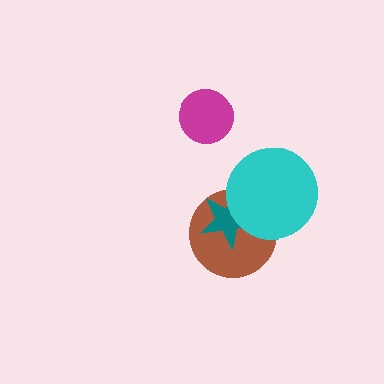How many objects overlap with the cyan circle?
2 objects overlap with the cyan circle.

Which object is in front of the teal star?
The cyan circle is in front of the teal star.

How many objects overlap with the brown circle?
2 objects overlap with the brown circle.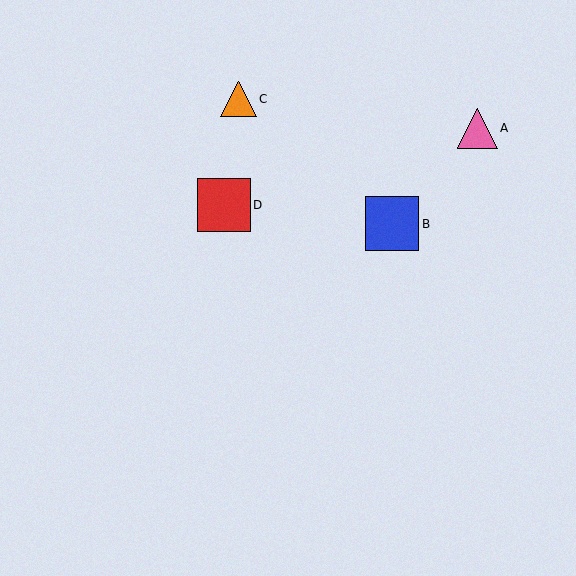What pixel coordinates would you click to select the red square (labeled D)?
Click at (224, 205) to select the red square D.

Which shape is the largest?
The blue square (labeled B) is the largest.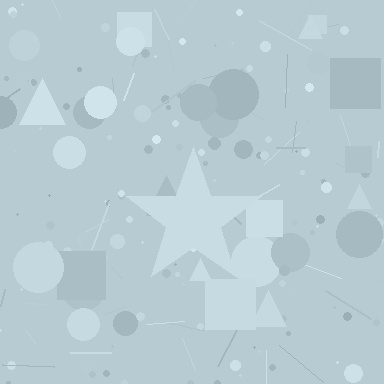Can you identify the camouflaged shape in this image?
The camouflaged shape is a star.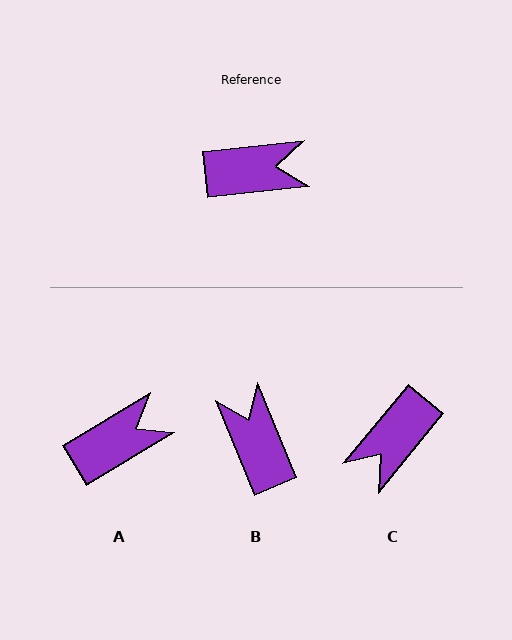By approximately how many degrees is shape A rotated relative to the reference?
Approximately 25 degrees counter-clockwise.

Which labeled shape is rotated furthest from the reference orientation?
C, about 135 degrees away.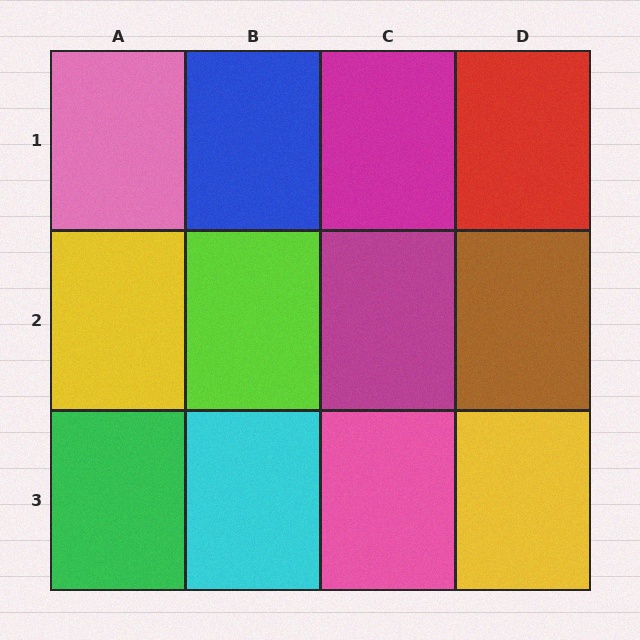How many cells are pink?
2 cells are pink.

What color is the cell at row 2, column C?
Magenta.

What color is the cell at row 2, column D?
Brown.